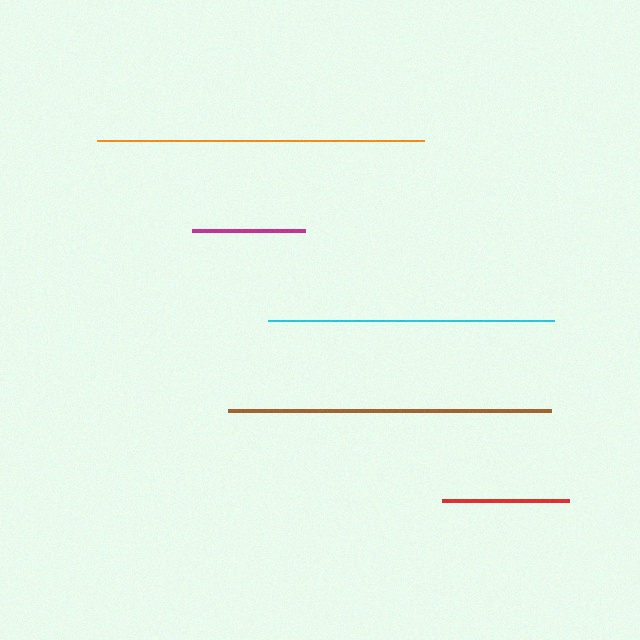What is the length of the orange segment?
The orange segment is approximately 327 pixels long.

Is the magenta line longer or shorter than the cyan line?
The cyan line is longer than the magenta line.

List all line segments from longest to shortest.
From longest to shortest: orange, brown, cyan, red, magenta.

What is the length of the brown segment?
The brown segment is approximately 323 pixels long.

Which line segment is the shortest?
The magenta line is the shortest at approximately 114 pixels.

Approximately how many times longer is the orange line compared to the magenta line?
The orange line is approximately 2.9 times the length of the magenta line.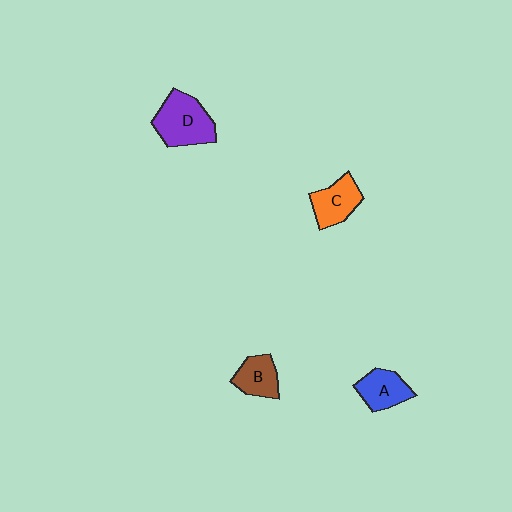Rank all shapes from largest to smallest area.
From largest to smallest: D (purple), C (orange), A (blue), B (brown).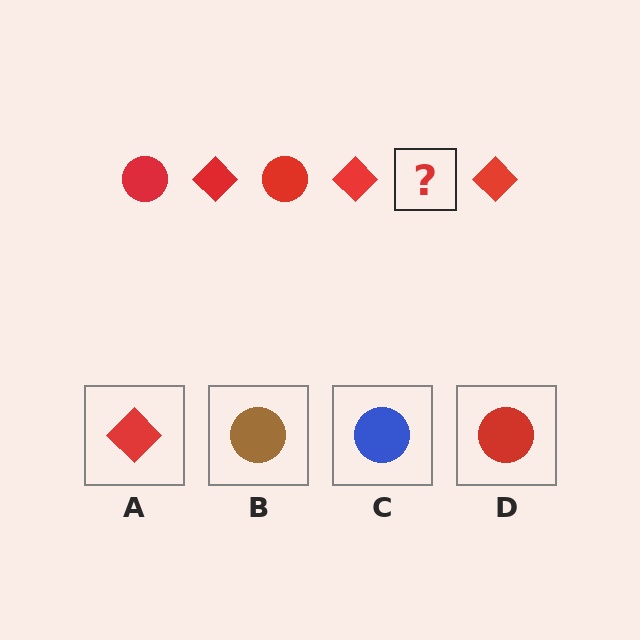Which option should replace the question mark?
Option D.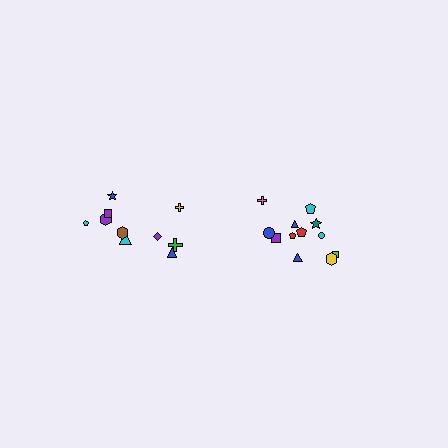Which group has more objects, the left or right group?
The right group.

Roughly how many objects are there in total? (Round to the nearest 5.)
Roughly 20 objects in total.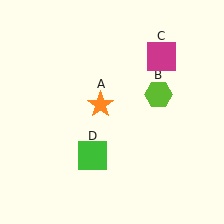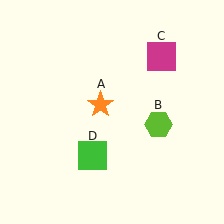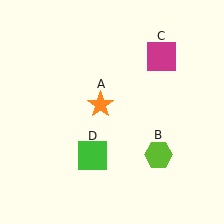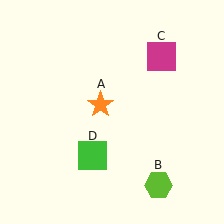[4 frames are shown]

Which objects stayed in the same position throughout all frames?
Orange star (object A) and magenta square (object C) and green square (object D) remained stationary.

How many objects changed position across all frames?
1 object changed position: lime hexagon (object B).